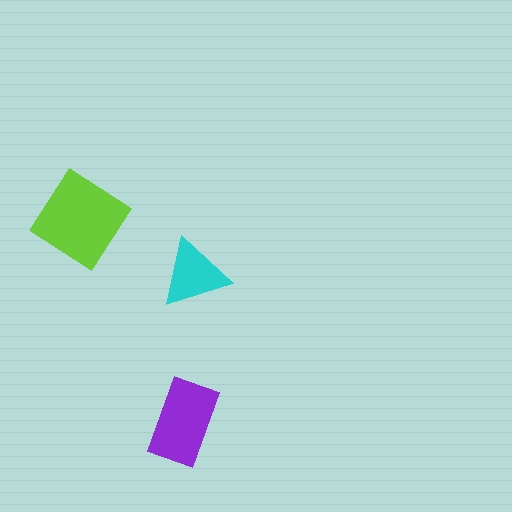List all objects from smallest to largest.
The cyan triangle, the purple rectangle, the lime diamond.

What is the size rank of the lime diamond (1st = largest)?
1st.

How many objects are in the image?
There are 3 objects in the image.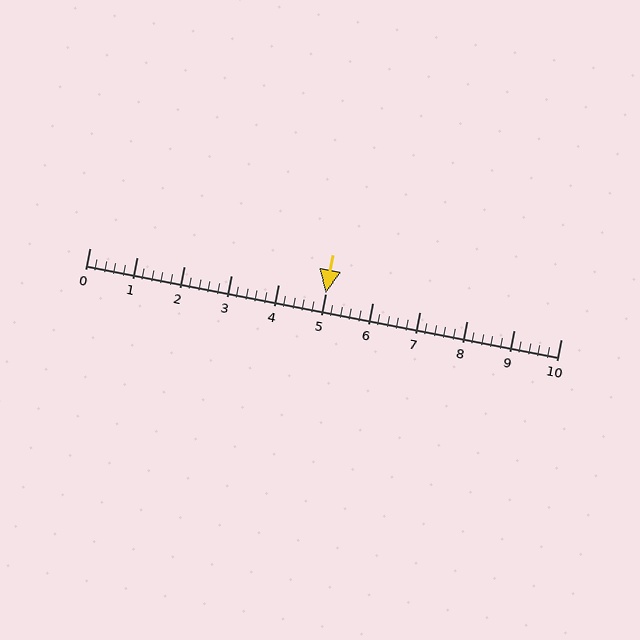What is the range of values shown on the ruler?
The ruler shows values from 0 to 10.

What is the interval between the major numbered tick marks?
The major tick marks are spaced 1 units apart.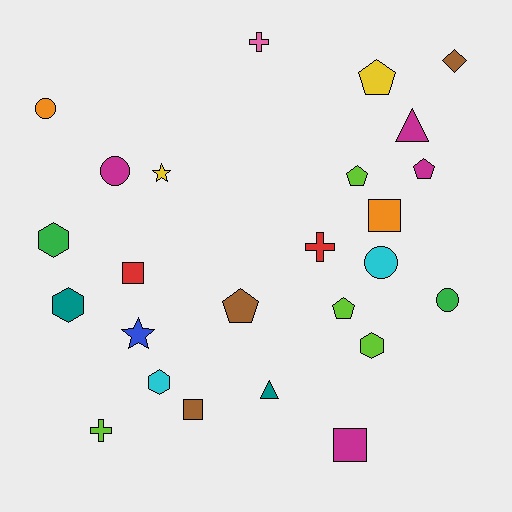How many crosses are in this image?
There are 3 crosses.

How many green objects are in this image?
There are 2 green objects.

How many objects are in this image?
There are 25 objects.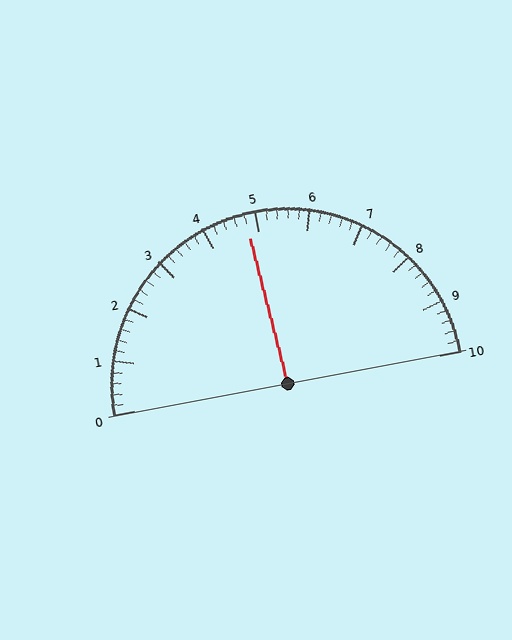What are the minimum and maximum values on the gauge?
The gauge ranges from 0 to 10.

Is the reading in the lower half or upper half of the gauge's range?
The reading is in the lower half of the range (0 to 10).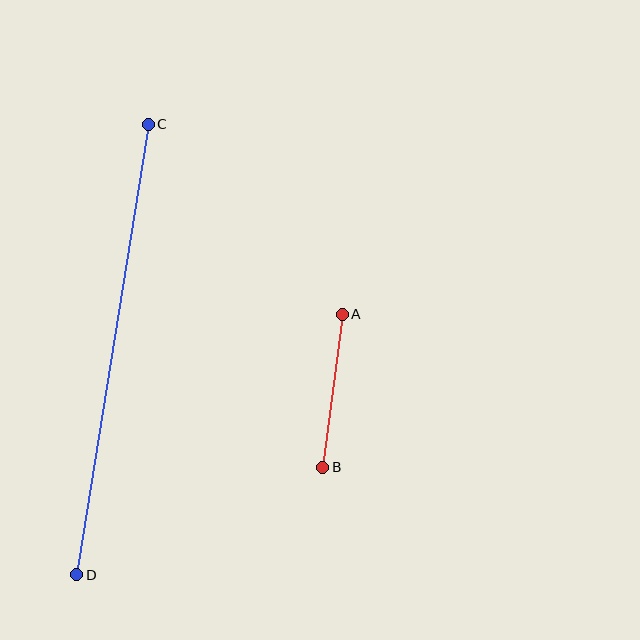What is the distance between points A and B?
The distance is approximately 154 pixels.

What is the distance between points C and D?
The distance is approximately 456 pixels.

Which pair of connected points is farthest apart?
Points C and D are farthest apart.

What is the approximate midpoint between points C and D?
The midpoint is at approximately (113, 350) pixels.